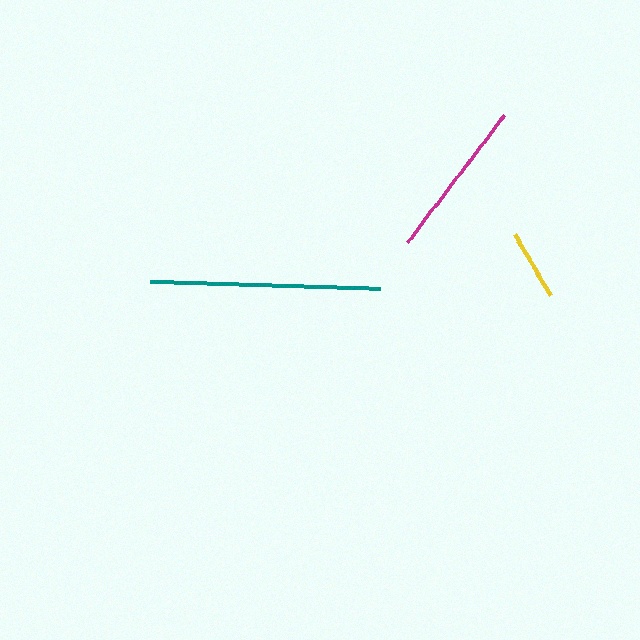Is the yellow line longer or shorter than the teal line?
The teal line is longer than the yellow line.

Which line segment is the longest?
The teal line is the longest at approximately 230 pixels.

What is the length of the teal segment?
The teal segment is approximately 230 pixels long.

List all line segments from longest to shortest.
From longest to shortest: teal, magenta, yellow.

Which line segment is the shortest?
The yellow line is the shortest at approximately 71 pixels.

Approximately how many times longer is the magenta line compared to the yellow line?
The magenta line is approximately 2.2 times the length of the yellow line.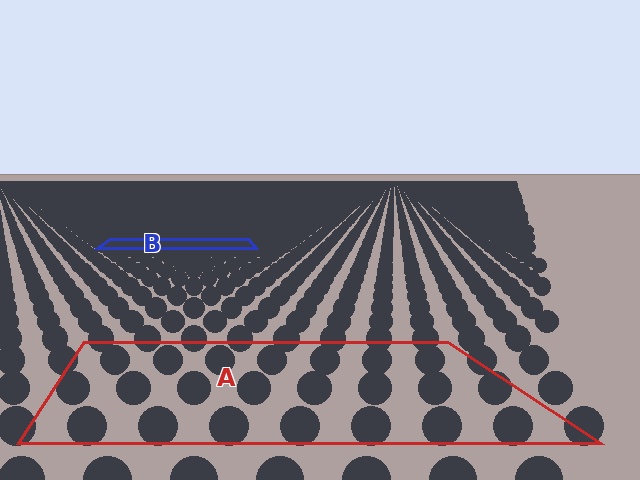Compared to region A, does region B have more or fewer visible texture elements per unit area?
Region B has more texture elements per unit area — they are packed more densely because it is farther away.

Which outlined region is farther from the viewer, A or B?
Region B is farther from the viewer — the texture elements inside it appear smaller and more densely packed.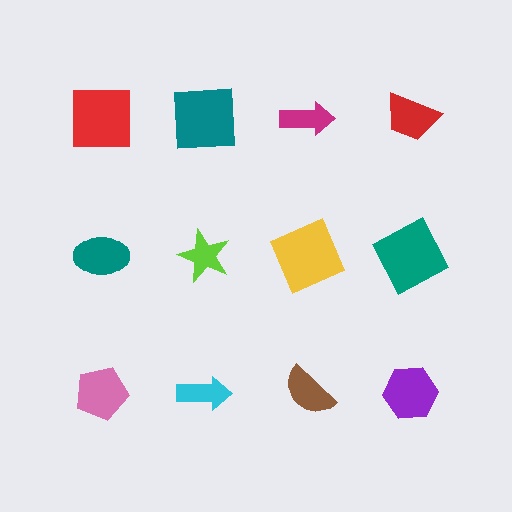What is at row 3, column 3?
A brown semicircle.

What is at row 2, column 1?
A teal ellipse.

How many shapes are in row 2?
4 shapes.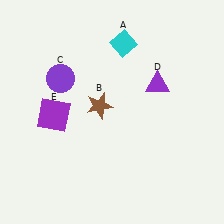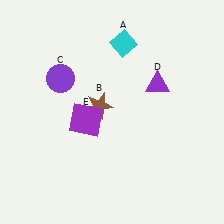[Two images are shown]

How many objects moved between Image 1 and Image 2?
1 object moved between the two images.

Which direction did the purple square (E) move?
The purple square (E) moved right.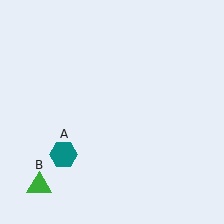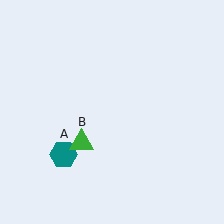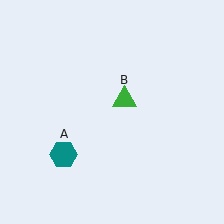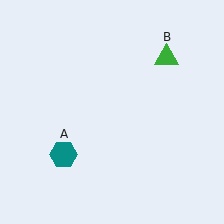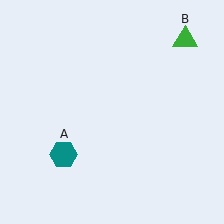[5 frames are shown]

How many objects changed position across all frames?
1 object changed position: green triangle (object B).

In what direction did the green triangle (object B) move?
The green triangle (object B) moved up and to the right.